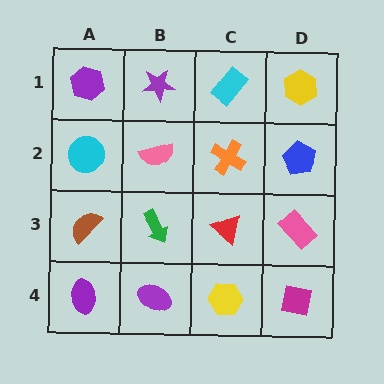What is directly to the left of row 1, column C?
A purple star.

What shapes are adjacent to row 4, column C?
A red triangle (row 3, column C), a purple ellipse (row 4, column B), a magenta square (row 4, column D).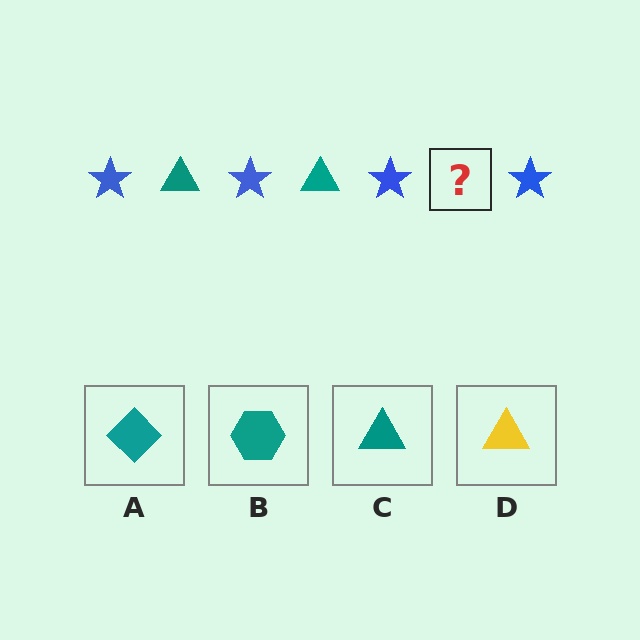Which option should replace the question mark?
Option C.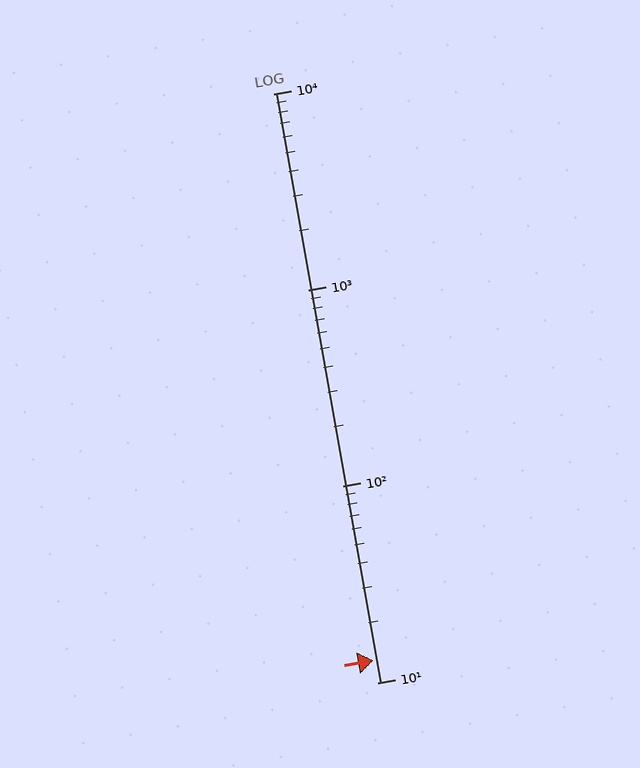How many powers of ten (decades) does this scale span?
The scale spans 3 decades, from 10 to 10000.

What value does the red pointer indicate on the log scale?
The pointer indicates approximately 13.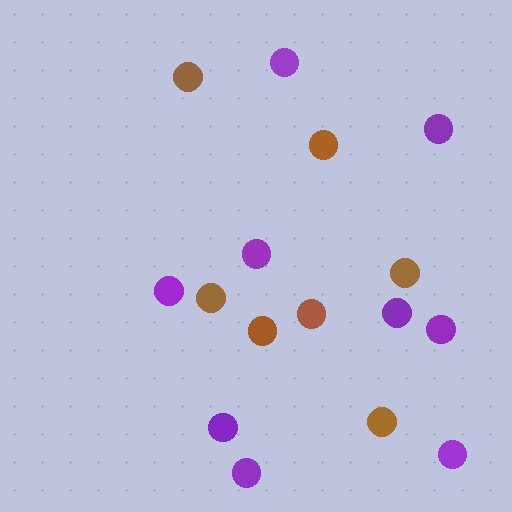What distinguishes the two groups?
There are 2 groups: one group of purple circles (9) and one group of brown circles (7).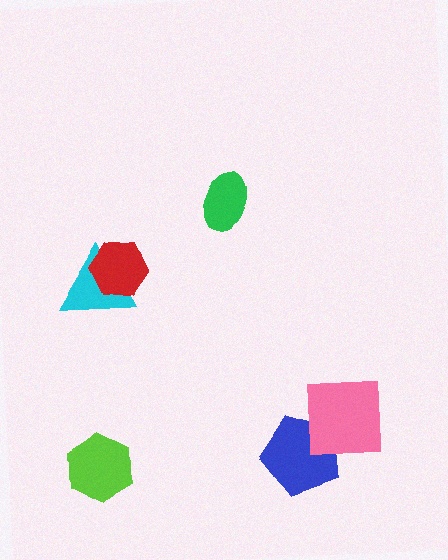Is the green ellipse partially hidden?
No, no other shape covers it.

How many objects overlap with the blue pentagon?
1 object overlaps with the blue pentagon.